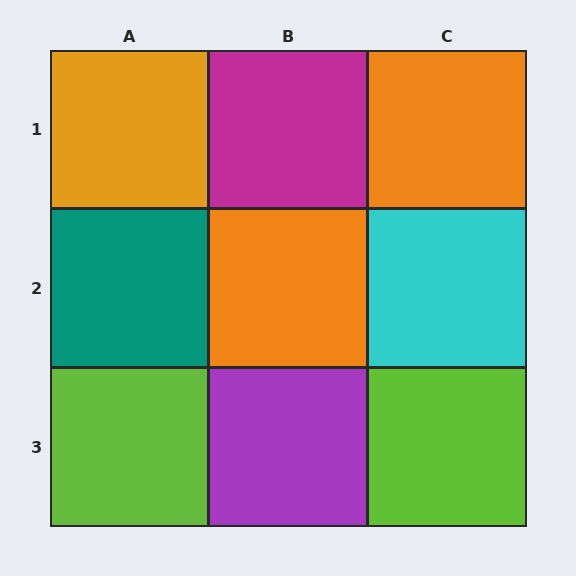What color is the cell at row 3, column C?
Lime.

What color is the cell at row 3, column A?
Lime.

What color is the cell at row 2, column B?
Orange.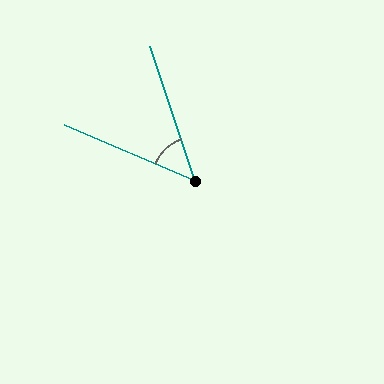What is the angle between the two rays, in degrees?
Approximately 49 degrees.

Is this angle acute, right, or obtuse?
It is acute.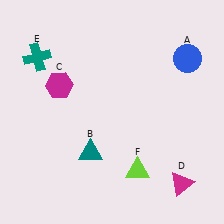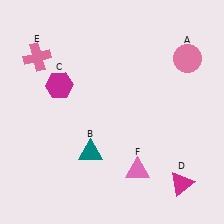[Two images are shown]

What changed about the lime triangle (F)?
In Image 1, F is lime. In Image 2, it changed to pink.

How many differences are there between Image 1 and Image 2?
There are 3 differences between the two images.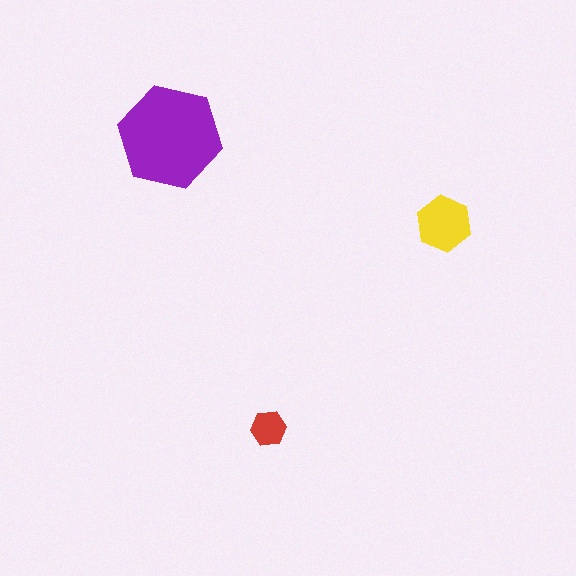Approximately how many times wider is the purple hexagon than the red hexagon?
About 3 times wider.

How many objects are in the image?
There are 3 objects in the image.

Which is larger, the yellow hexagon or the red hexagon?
The yellow one.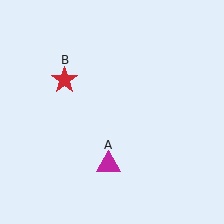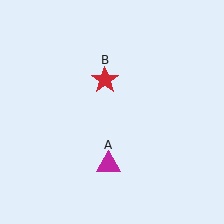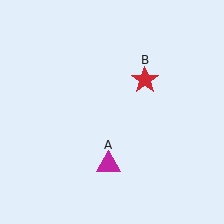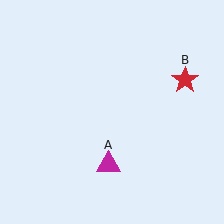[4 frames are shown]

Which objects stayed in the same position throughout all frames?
Magenta triangle (object A) remained stationary.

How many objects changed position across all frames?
1 object changed position: red star (object B).